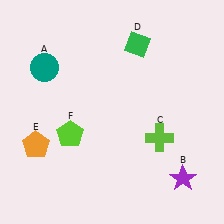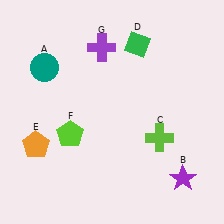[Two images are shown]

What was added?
A purple cross (G) was added in Image 2.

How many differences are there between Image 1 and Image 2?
There is 1 difference between the two images.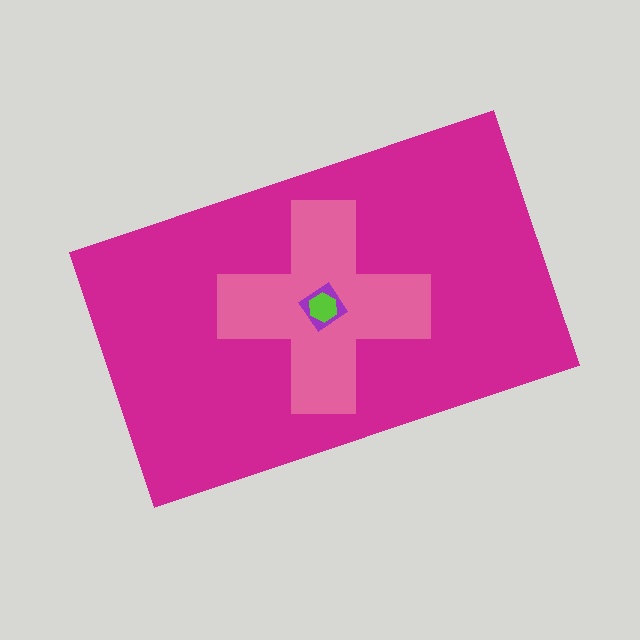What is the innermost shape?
The lime hexagon.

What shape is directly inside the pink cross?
The purple diamond.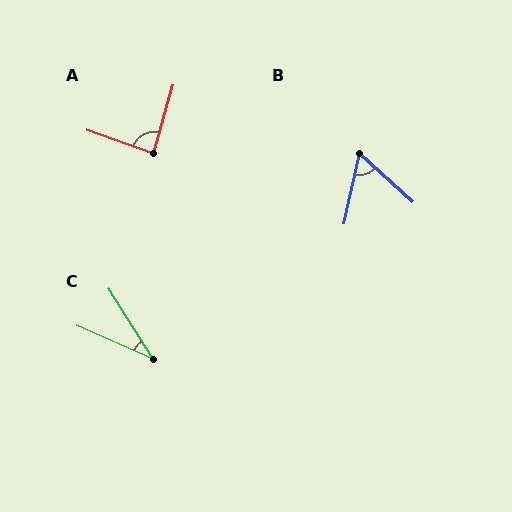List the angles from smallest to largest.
C (34°), B (60°), A (87°).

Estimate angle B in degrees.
Approximately 60 degrees.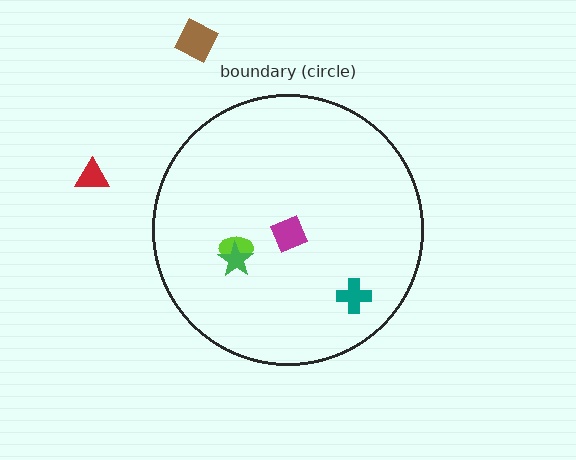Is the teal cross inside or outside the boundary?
Inside.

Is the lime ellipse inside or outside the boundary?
Inside.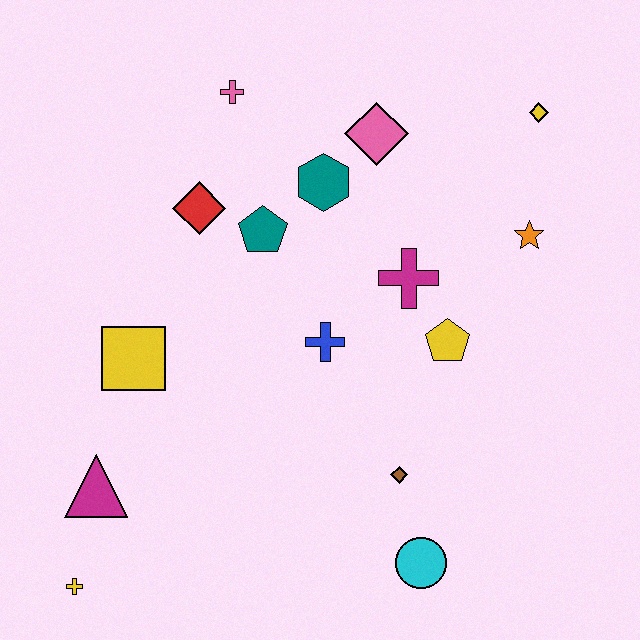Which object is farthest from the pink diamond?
The yellow cross is farthest from the pink diamond.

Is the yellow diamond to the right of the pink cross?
Yes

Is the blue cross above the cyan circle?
Yes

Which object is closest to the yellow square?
The magenta triangle is closest to the yellow square.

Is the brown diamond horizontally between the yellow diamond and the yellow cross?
Yes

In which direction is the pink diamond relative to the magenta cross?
The pink diamond is above the magenta cross.